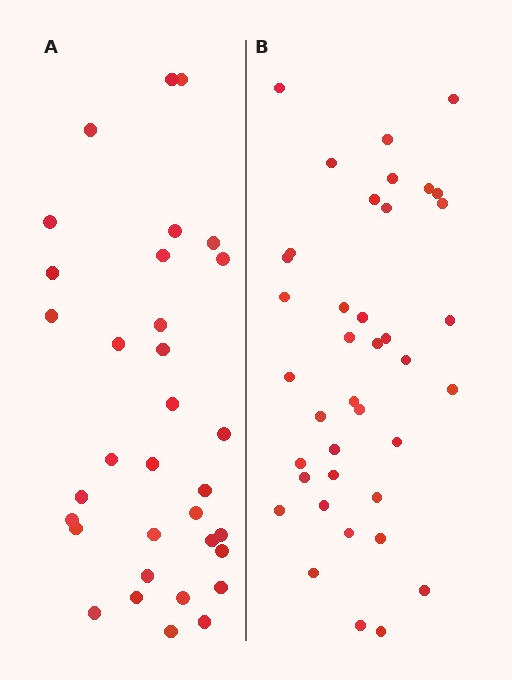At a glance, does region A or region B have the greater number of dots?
Region B (the right region) has more dots.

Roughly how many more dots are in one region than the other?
Region B has about 6 more dots than region A.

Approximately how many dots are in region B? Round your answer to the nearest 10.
About 40 dots. (The exact count is 39, which rounds to 40.)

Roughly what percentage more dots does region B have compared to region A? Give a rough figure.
About 20% more.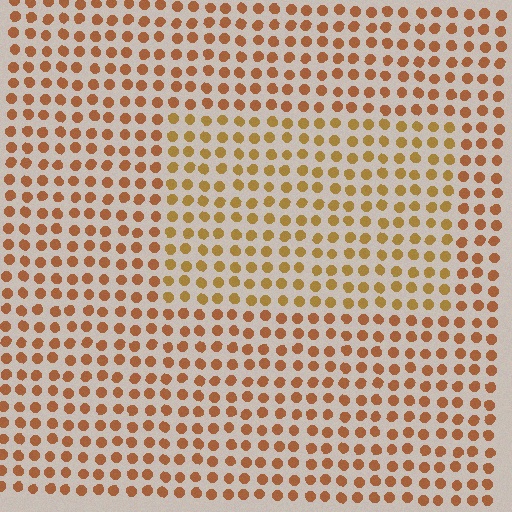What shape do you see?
I see a rectangle.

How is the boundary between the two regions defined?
The boundary is defined purely by a slight shift in hue (about 20 degrees). Spacing, size, and orientation are identical on both sides.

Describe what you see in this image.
The image is filled with small brown elements in a uniform arrangement. A rectangle-shaped region is visible where the elements are tinted to a slightly different hue, forming a subtle color boundary.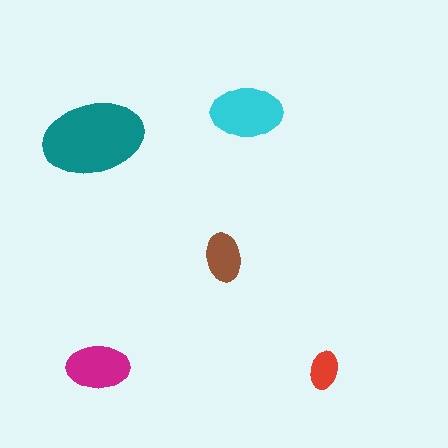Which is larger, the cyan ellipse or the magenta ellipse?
The cyan one.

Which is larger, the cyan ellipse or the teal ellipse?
The teal one.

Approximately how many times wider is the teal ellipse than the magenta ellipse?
About 1.5 times wider.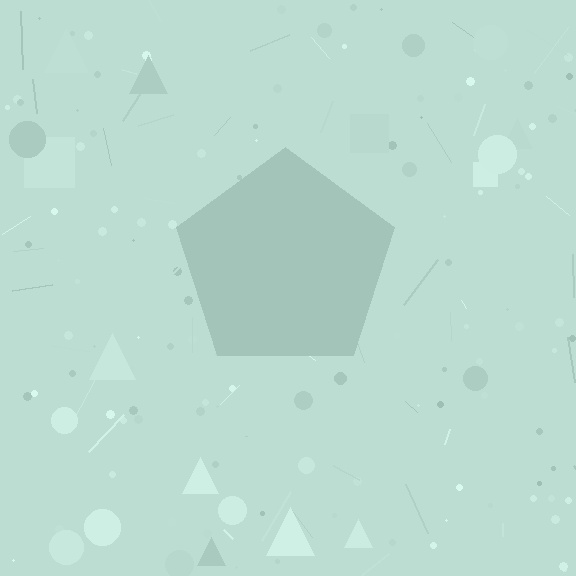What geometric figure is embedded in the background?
A pentagon is embedded in the background.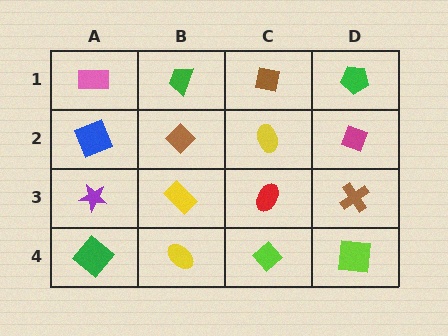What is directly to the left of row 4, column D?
A lime diamond.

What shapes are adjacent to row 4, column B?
A yellow rectangle (row 3, column B), a green diamond (row 4, column A), a lime diamond (row 4, column C).